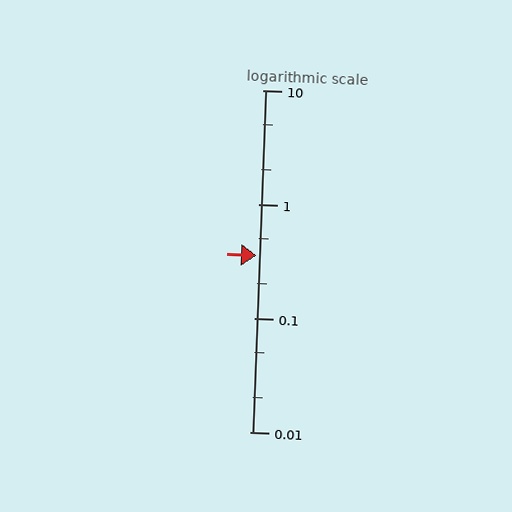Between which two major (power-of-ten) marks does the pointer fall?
The pointer is between 0.1 and 1.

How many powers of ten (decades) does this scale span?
The scale spans 3 decades, from 0.01 to 10.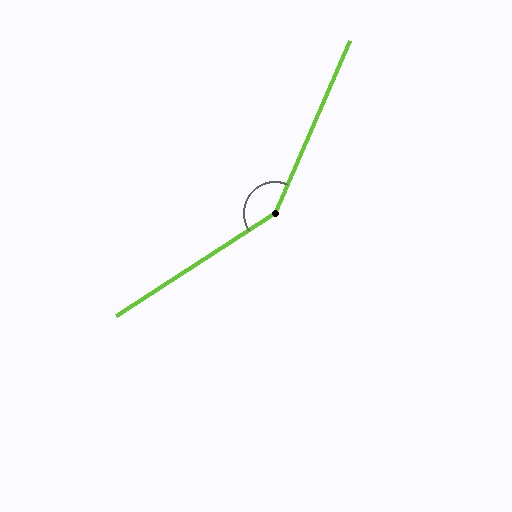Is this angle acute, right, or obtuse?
It is obtuse.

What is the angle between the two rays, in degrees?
Approximately 147 degrees.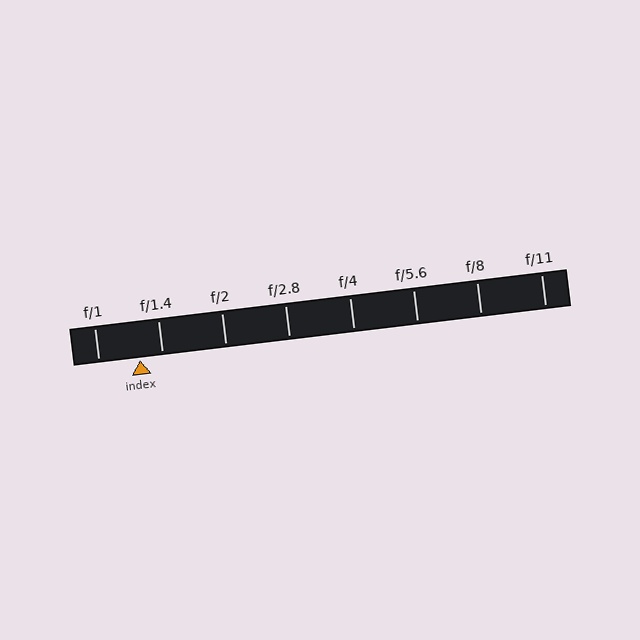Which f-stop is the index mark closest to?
The index mark is closest to f/1.4.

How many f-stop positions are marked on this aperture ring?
There are 8 f-stop positions marked.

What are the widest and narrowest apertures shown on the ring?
The widest aperture shown is f/1 and the narrowest is f/11.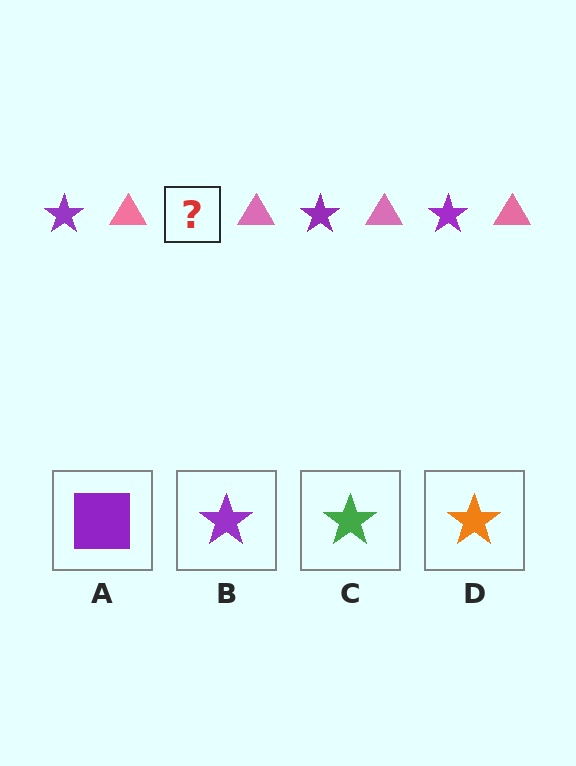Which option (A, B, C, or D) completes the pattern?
B.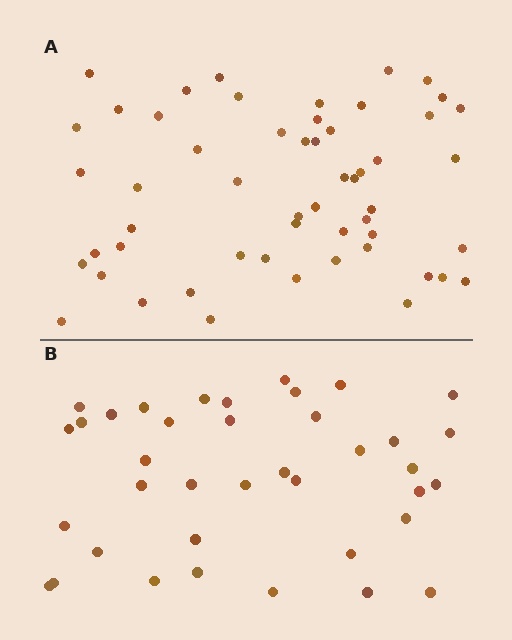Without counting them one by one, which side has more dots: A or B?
Region A (the top region) has more dots.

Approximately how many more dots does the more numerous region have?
Region A has approximately 15 more dots than region B.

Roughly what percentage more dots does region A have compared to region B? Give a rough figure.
About 40% more.